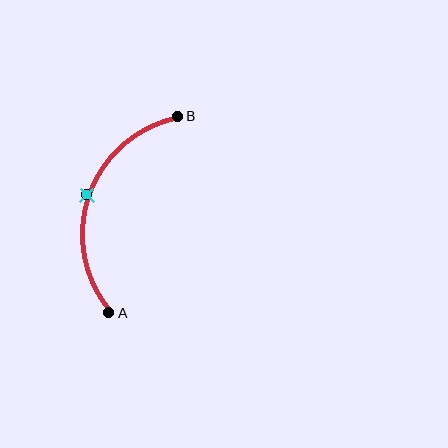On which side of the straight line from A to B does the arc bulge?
The arc bulges to the left of the straight line connecting A and B.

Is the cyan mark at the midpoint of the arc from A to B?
Yes. The cyan mark lies on the arc at equal arc-length from both A and B — it is the arc midpoint.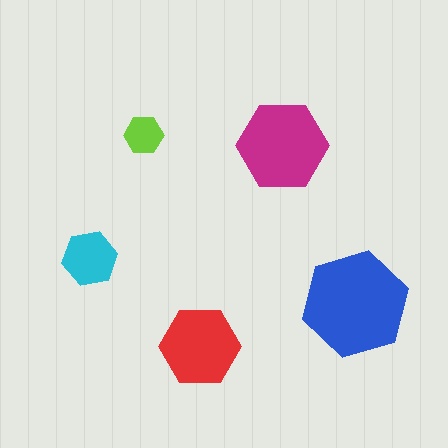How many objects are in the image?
There are 5 objects in the image.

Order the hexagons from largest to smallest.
the blue one, the magenta one, the red one, the cyan one, the lime one.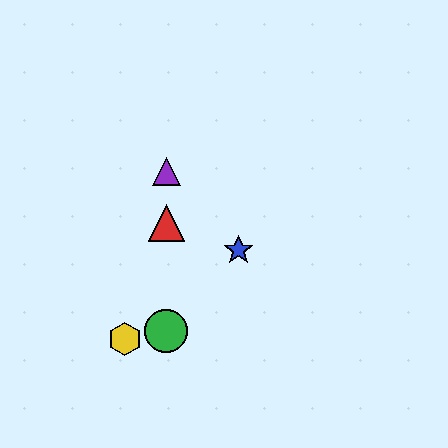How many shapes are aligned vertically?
3 shapes (the red triangle, the green circle, the purple triangle) are aligned vertically.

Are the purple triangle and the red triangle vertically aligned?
Yes, both are at x≈166.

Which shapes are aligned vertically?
The red triangle, the green circle, the purple triangle are aligned vertically.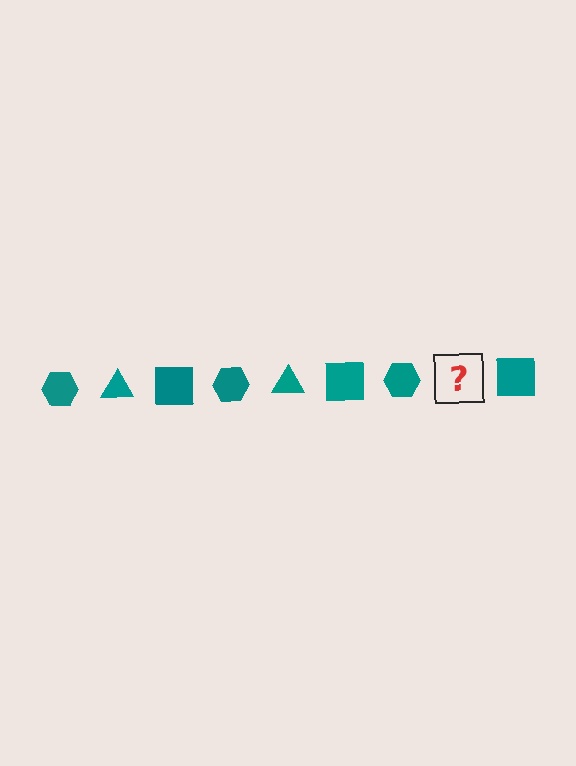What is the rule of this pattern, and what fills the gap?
The rule is that the pattern cycles through hexagon, triangle, square shapes in teal. The gap should be filled with a teal triangle.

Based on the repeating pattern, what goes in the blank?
The blank should be a teal triangle.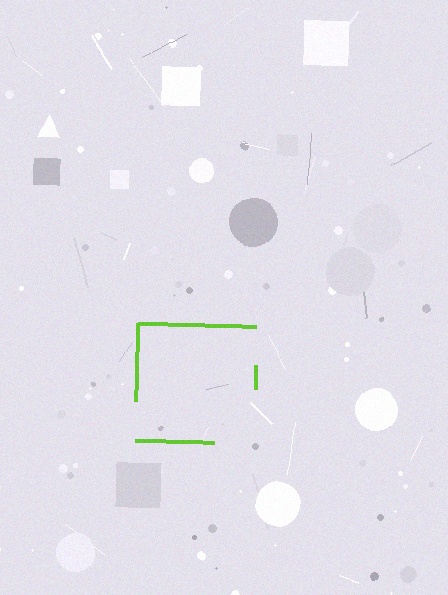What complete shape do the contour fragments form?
The contour fragments form a square.